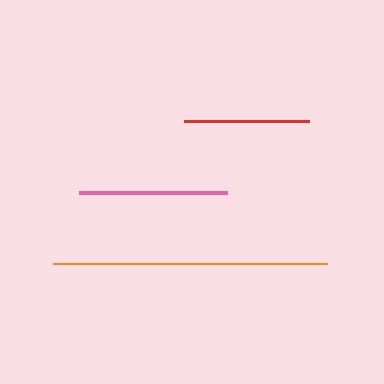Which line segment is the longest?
The orange line is the longest at approximately 274 pixels.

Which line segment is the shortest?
The red line is the shortest at approximately 125 pixels.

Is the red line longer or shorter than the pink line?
The pink line is longer than the red line.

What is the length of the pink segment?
The pink segment is approximately 148 pixels long.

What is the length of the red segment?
The red segment is approximately 125 pixels long.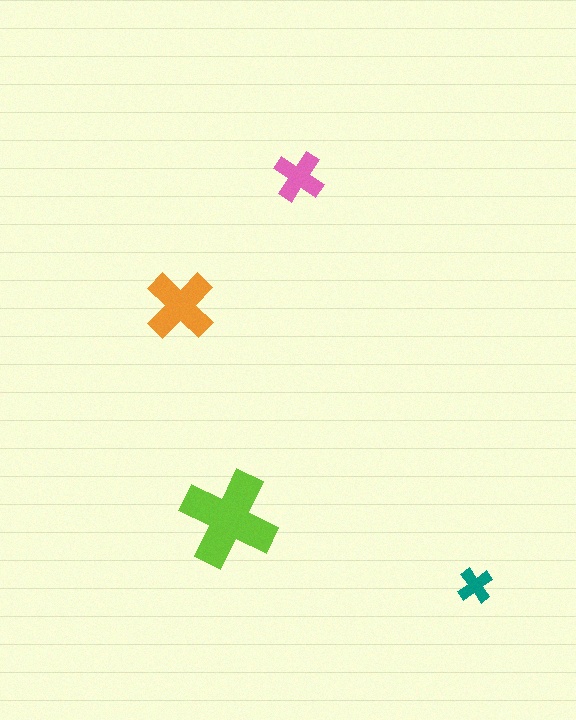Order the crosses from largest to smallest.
the lime one, the orange one, the pink one, the teal one.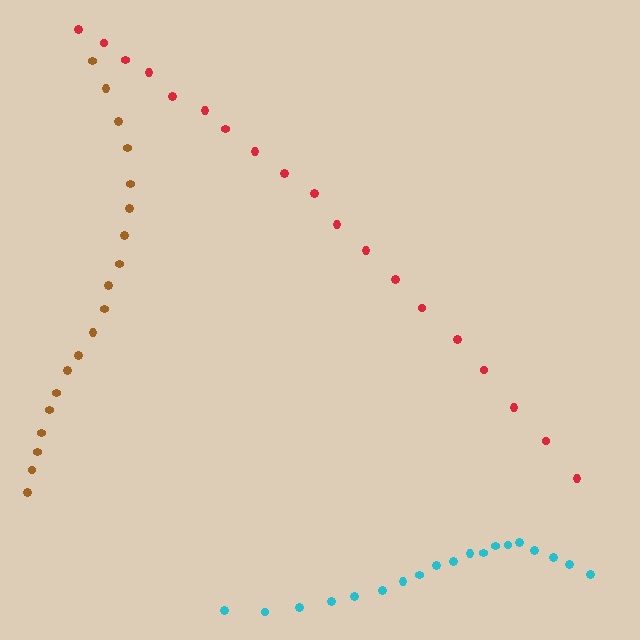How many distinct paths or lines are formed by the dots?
There are 3 distinct paths.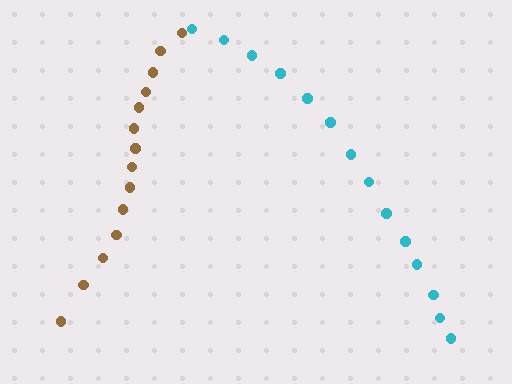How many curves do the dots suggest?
There are 2 distinct paths.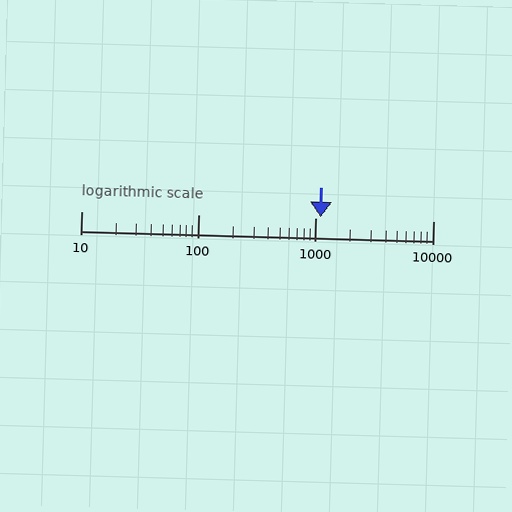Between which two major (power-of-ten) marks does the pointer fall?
The pointer is between 1000 and 10000.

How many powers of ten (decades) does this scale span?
The scale spans 3 decades, from 10 to 10000.